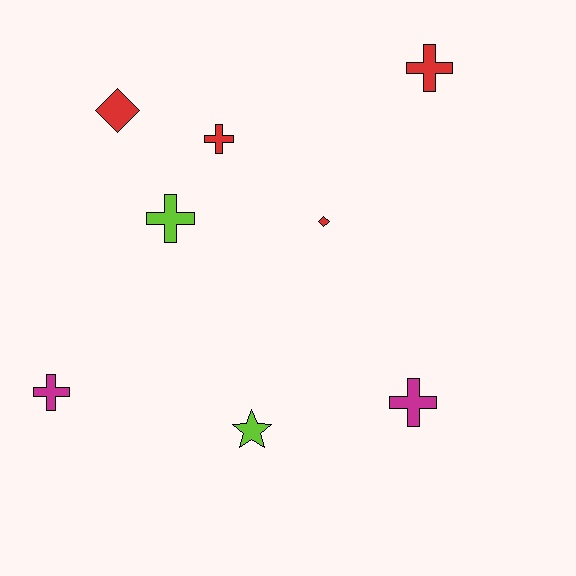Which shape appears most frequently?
Cross, with 5 objects.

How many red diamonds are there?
There are 2 red diamonds.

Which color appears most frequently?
Red, with 4 objects.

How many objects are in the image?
There are 8 objects.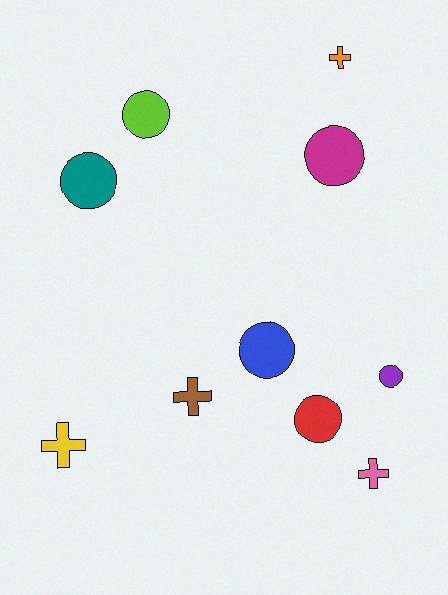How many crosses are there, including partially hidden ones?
There are 4 crosses.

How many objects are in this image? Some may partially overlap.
There are 10 objects.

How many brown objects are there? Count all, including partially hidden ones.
There is 1 brown object.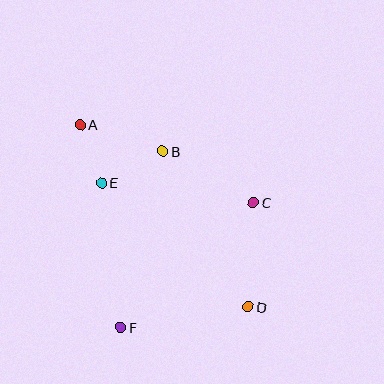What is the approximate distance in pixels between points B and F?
The distance between B and F is approximately 181 pixels.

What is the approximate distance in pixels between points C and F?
The distance between C and F is approximately 182 pixels.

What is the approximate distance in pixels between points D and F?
The distance between D and F is approximately 129 pixels.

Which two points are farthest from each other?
Points A and D are farthest from each other.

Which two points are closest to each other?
Points A and E are closest to each other.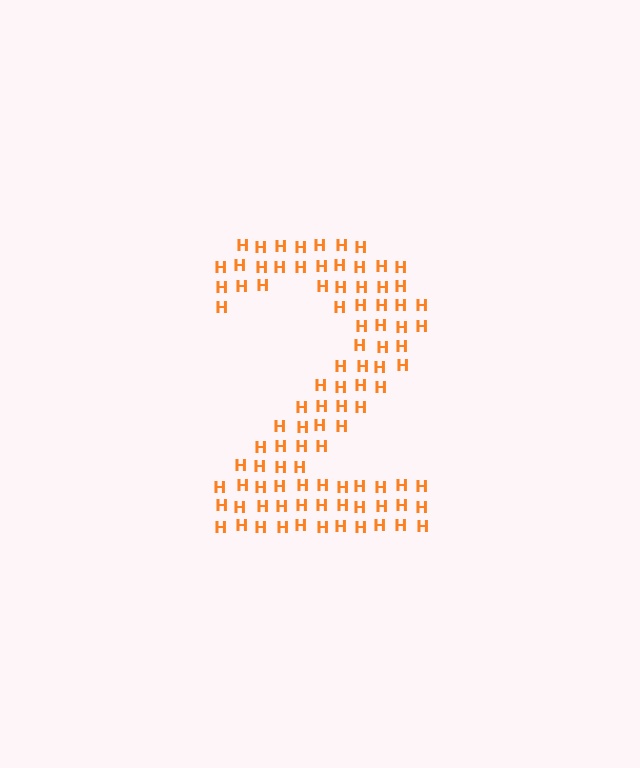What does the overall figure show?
The overall figure shows the digit 2.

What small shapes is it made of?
It is made of small letter H's.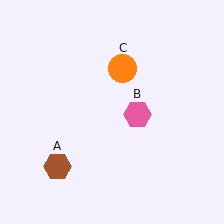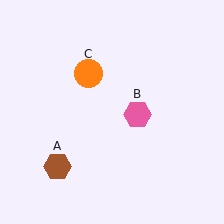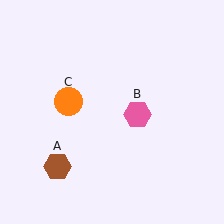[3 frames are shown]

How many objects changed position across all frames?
1 object changed position: orange circle (object C).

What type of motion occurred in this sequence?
The orange circle (object C) rotated counterclockwise around the center of the scene.